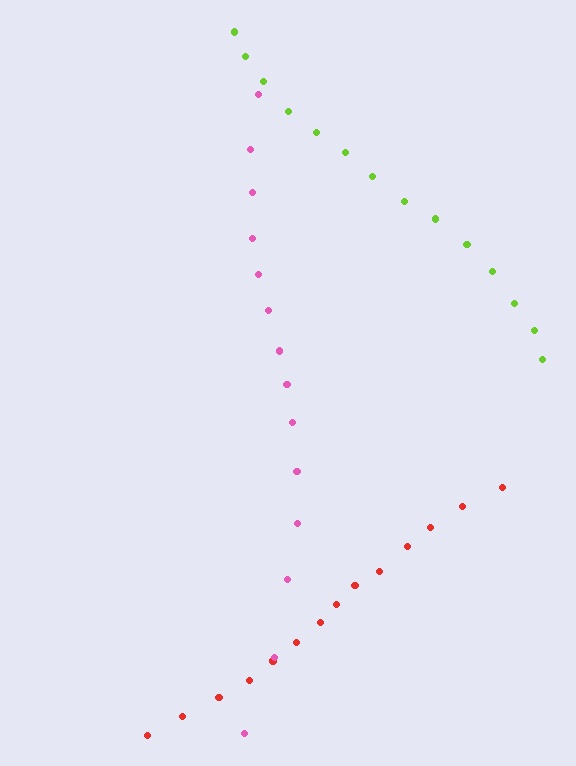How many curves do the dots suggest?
There are 3 distinct paths.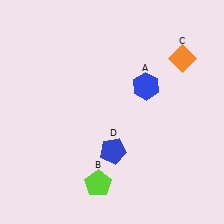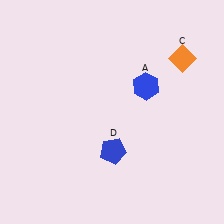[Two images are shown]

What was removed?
The lime pentagon (B) was removed in Image 2.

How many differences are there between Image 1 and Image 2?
There is 1 difference between the two images.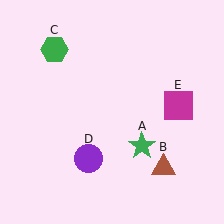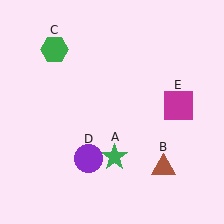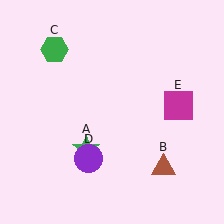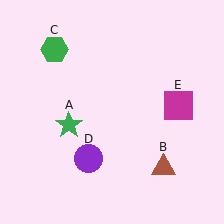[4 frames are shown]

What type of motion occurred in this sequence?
The green star (object A) rotated clockwise around the center of the scene.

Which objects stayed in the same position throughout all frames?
Brown triangle (object B) and green hexagon (object C) and purple circle (object D) and magenta square (object E) remained stationary.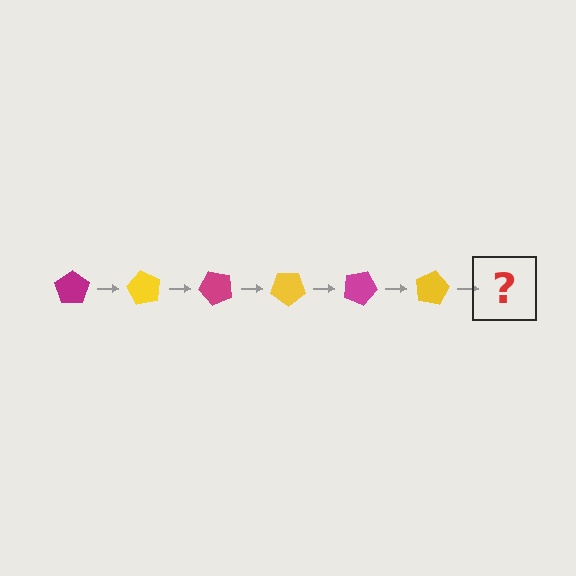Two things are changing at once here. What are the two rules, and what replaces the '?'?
The two rules are that it rotates 60 degrees each step and the color cycles through magenta and yellow. The '?' should be a magenta pentagon, rotated 360 degrees from the start.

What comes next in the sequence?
The next element should be a magenta pentagon, rotated 360 degrees from the start.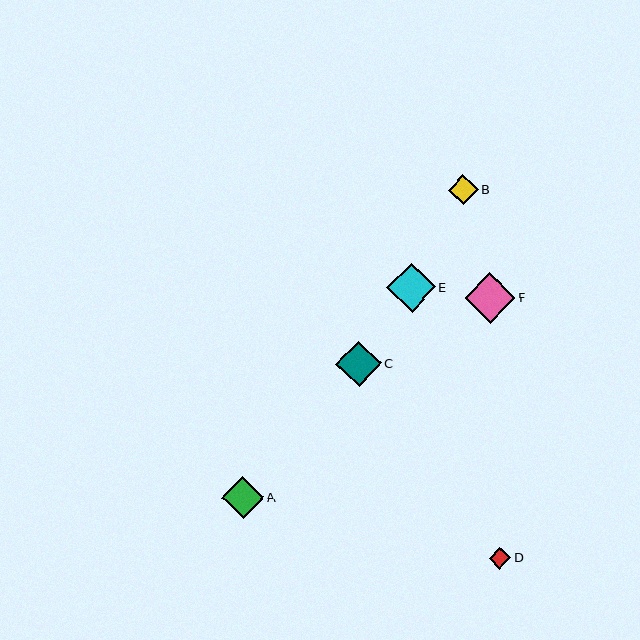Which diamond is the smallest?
Diamond D is the smallest with a size of approximately 22 pixels.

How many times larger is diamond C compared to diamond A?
Diamond C is approximately 1.1 times the size of diamond A.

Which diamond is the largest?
Diamond F is the largest with a size of approximately 51 pixels.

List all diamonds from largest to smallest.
From largest to smallest: F, E, C, A, B, D.